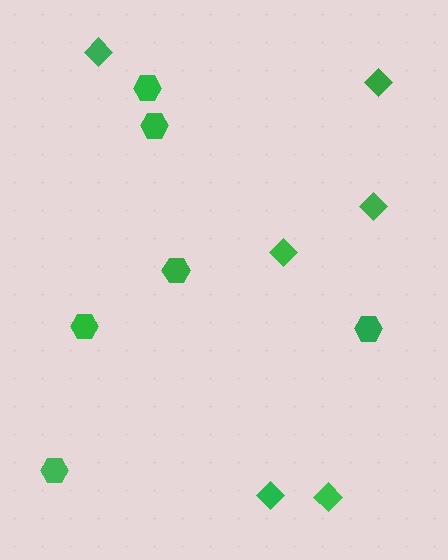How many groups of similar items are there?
There are 2 groups: one group of hexagons (6) and one group of diamonds (6).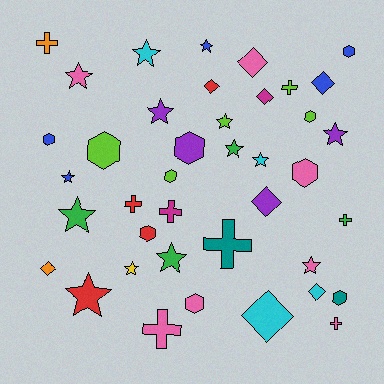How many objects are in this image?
There are 40 objects.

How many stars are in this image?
There are 14 stars.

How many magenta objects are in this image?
There are 2 magenta objects.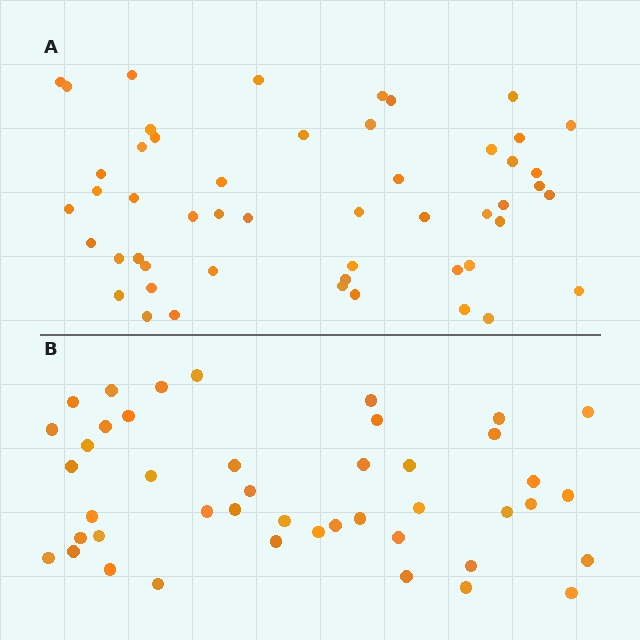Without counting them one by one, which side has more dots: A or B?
Region A (the top region) has more dots.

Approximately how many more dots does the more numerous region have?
Region A has roughly 8 or so more dots than region B.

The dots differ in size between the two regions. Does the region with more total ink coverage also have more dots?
No. Region B has more total ink coverage because its dots are larger, but region A actually contains more individual dots. Total area can be misleading — the number of items is what matters here.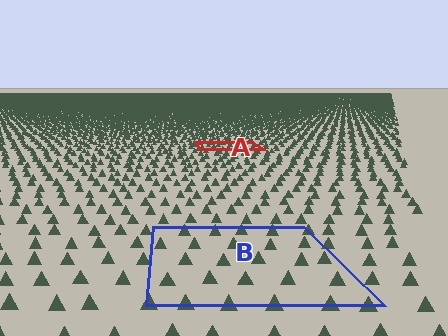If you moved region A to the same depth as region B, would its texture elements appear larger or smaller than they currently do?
They would appear larger. At a closer depth, the same texture elements are projected at a bigger on-screen size.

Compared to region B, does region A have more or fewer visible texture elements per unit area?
Region A has more texture elements per unit area — they are packed more densely because it is farther away.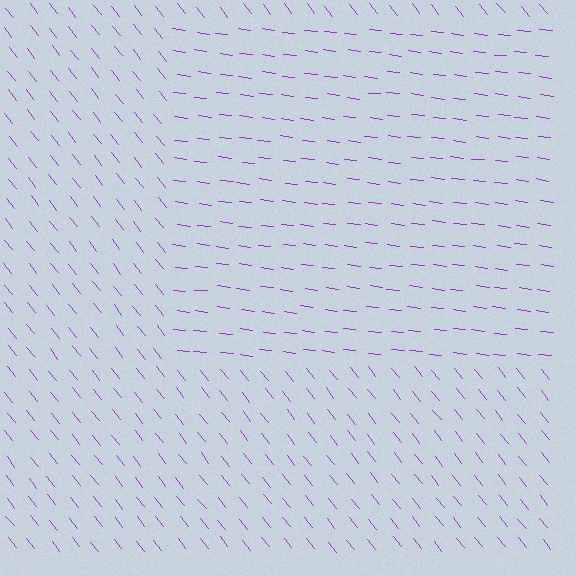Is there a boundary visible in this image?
Yes, there is a texture boundary formed by a change in line orientation.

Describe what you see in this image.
The image is filled with small purple line segments. A rectangle region in the image has lines oriented differently from the surrounding lines, creating a visible texture boundary.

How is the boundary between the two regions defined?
The boundary is defined purely by a change in line orientation (approximately 45 degrees difference). All lines are the same color and thickness.